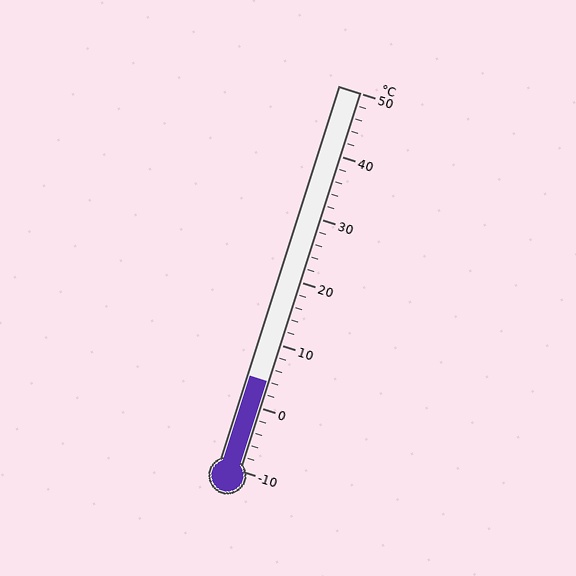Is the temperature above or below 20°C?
The temperature is below 20°C.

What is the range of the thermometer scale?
The thermometer scale ranges from -10°C to 50°C.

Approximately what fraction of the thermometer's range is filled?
The thermometer is filled to approximately 25% of its range.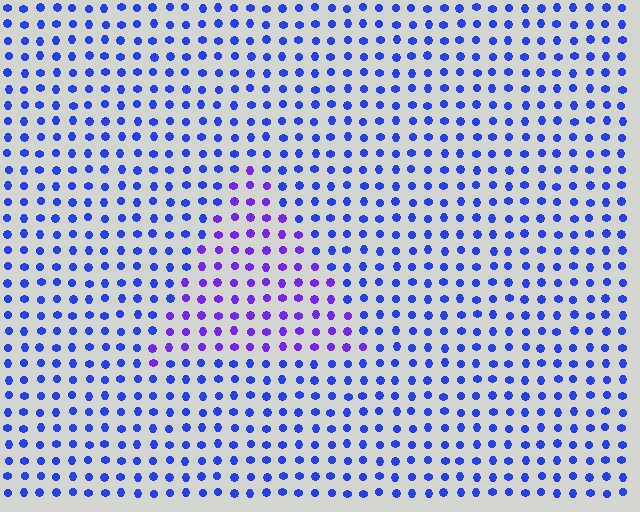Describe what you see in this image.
The image is filled with small blue elements in a uniform arrangement. A triangle-shaped region is visible where the elements are tinted to a slightly different hue, forming a subtle color boundary.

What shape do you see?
I see a triangle.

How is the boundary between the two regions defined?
The boundary is defined purely by a slight shift in hue (about 33 degrees). Spacing, size, and orientation are identical on both sides.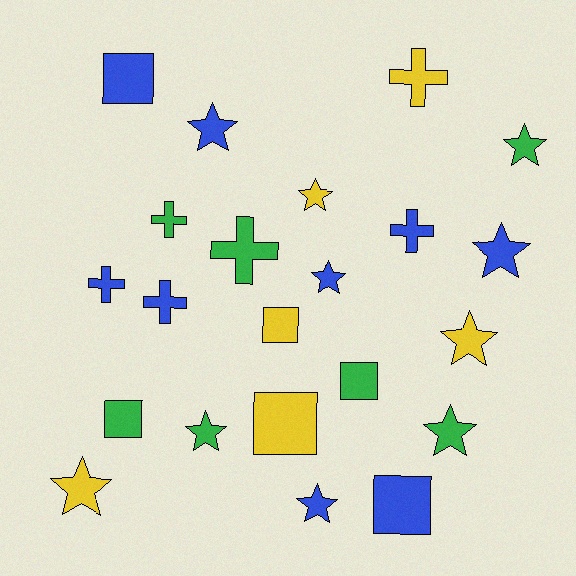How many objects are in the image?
There are 22 objects.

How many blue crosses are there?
There are 3 blue crosses.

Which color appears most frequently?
Blue, with 9 objects.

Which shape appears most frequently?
Star, with 10 objects.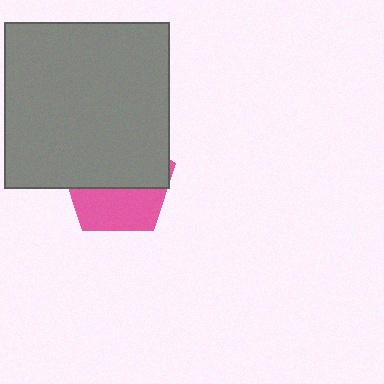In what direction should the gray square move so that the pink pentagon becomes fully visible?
The gray square should move up. That is the shortest direction to clear the overlap and leave the pink pentagon fully visible.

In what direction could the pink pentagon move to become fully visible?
The pink pentagon could move down. That would shift it out from behind the gray square entirely.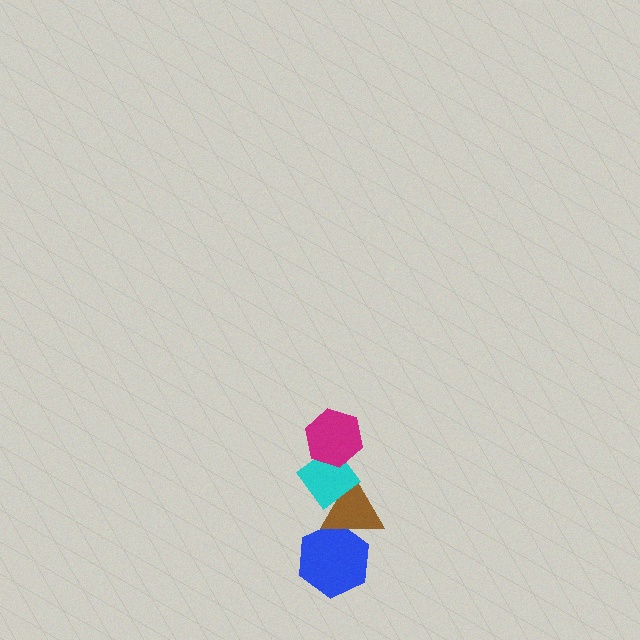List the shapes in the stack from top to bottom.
From top to bottom: the magenta hexagon, the cyan diamond, the brown triangle, the blue hexagon.